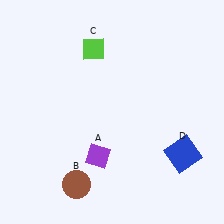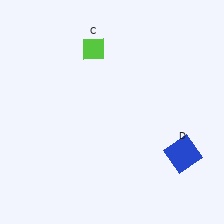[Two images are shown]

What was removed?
The purple diamond (A), the brown circle (B) were removed in Image 2.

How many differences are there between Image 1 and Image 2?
There are 2 differences between the two images.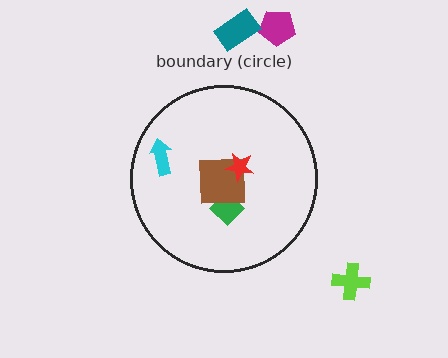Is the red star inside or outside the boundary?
Inside.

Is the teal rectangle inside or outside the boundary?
Outside.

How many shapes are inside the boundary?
4 inside, 3 outside.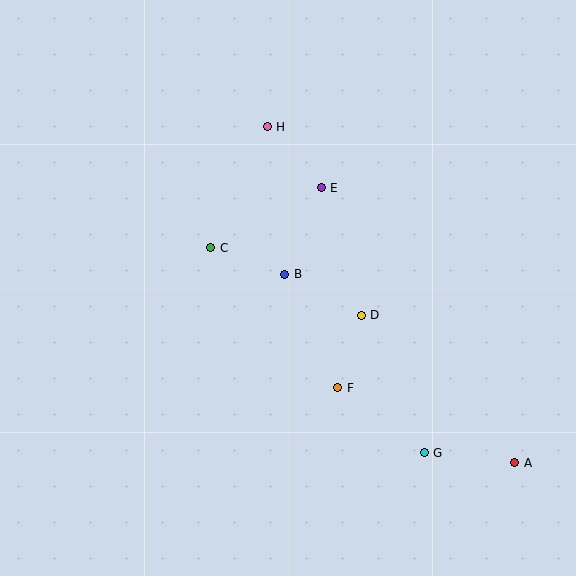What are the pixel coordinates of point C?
Point C is at (211, 248).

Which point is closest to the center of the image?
Point B at (285, 274) is closest to the center.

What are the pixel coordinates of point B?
Point B is at (285, 274).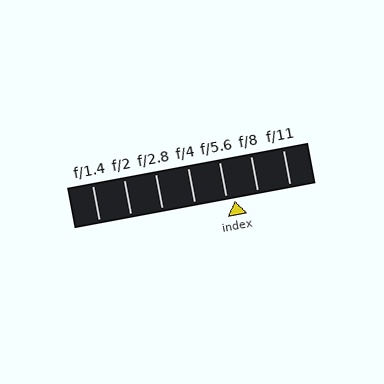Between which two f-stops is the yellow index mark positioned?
The index mark is between f/5.6 and f/8.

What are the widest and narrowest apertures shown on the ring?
The widest aperture shown is f/1.4 and the narrowest is f/11.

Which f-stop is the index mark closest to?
The index mark is closest to f/5.6.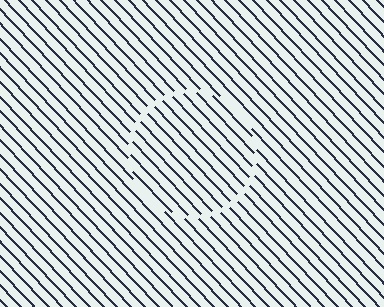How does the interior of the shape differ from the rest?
The interior of the shape contains the same grating, shifted by half a period — the contour is defined by the phase discontinuity where line-ends from the inner and outer gratings abut.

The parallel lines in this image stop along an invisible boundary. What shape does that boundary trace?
An illusory circle. The interior of the shape contains the same grating, shifted by half a period — the contour is defined by the phase discontinuity where line-ends from the inner and outer gratings abut.